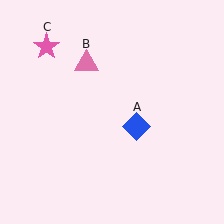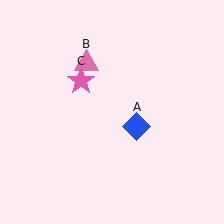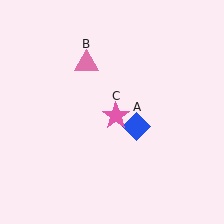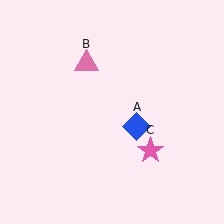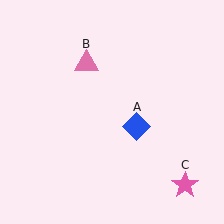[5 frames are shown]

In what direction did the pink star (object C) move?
The pink star (object C) moved down and to the right.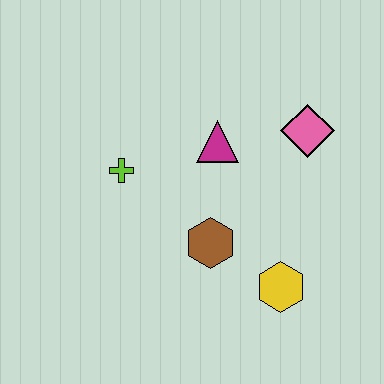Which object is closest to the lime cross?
The magenta triangle is closest to the lime cross.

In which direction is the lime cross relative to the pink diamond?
The lime cross is to the left of the pink diamond.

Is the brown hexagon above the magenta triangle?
No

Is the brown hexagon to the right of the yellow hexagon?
No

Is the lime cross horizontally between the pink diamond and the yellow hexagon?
No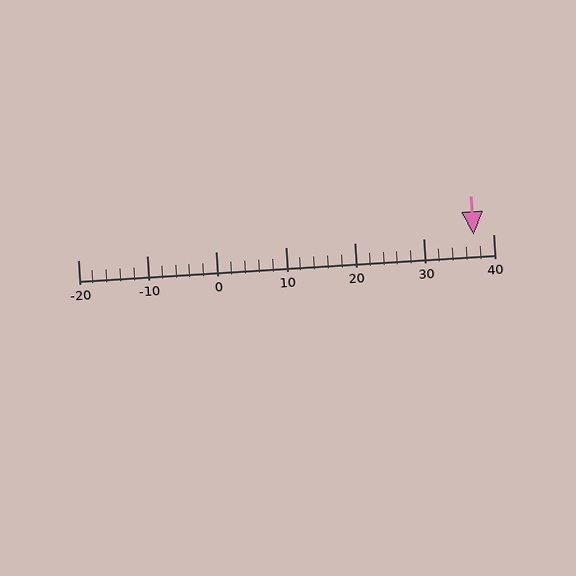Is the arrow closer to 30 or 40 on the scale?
The arrow is closer to 40.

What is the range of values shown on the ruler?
The ruler shows values from -20 to 40.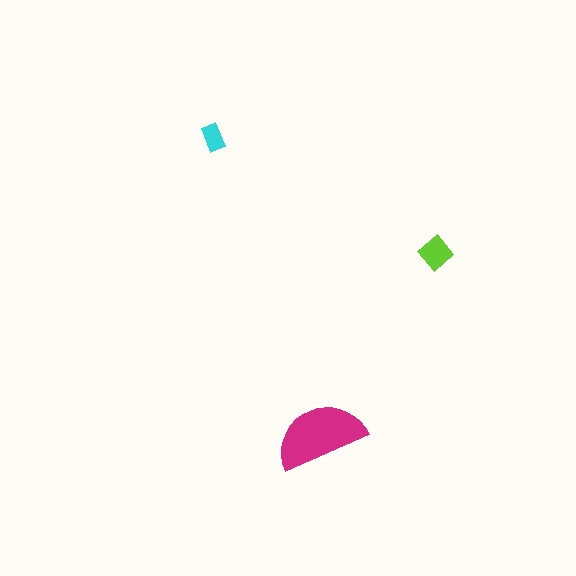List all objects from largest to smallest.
The magenta semicircle, the lime diamond, the cyan rectangle.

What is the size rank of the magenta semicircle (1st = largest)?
1st.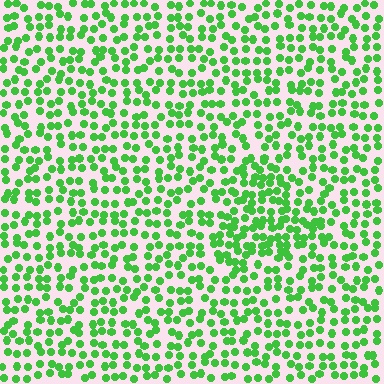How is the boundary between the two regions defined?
The boundary is defined by a change in element density (approximately 1.6x ratio). All elements are the same color, size, and shape.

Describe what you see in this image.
The image contains small green elements arranged at two different densities. A triangle-shaped region is visible where the elements are more densely packed than the surrounding area.